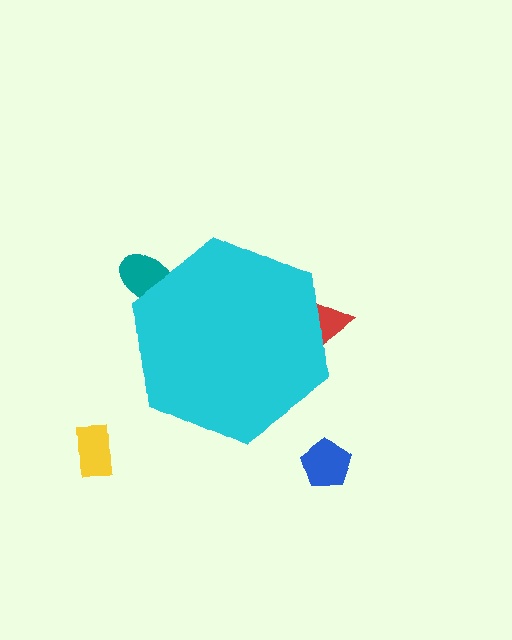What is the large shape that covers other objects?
A cyan hexagon.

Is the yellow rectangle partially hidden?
No, the yellow rectangle is fully visible.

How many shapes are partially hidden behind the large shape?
2 shapes are partially hidden.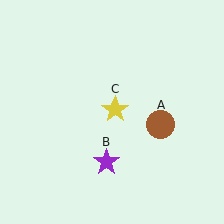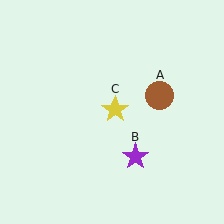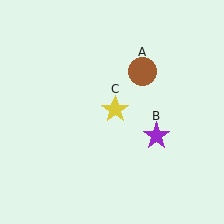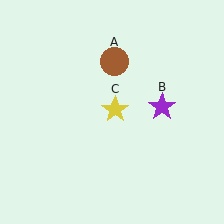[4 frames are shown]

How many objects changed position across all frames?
2 objects changed position: brown circle (object A), purple star (object B).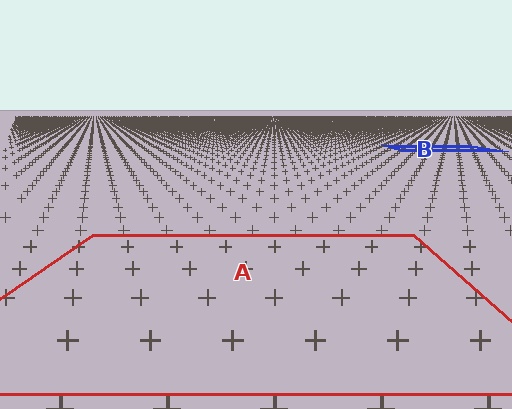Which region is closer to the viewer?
Region A is closer. The texture elements there are larger and more spread out.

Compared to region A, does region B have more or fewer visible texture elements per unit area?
Region B has more texture elements per unit area — they are packed more densely because it is farther away.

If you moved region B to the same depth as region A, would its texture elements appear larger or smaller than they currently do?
They would appear larger. At a closer depth, the same texture elements are projected at a bigger on-screen size.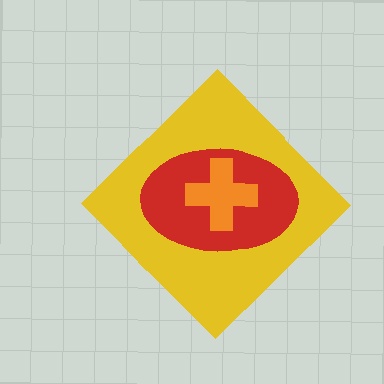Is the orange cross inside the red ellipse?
Yes.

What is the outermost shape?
The yellow diamond.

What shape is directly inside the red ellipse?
The orange cross.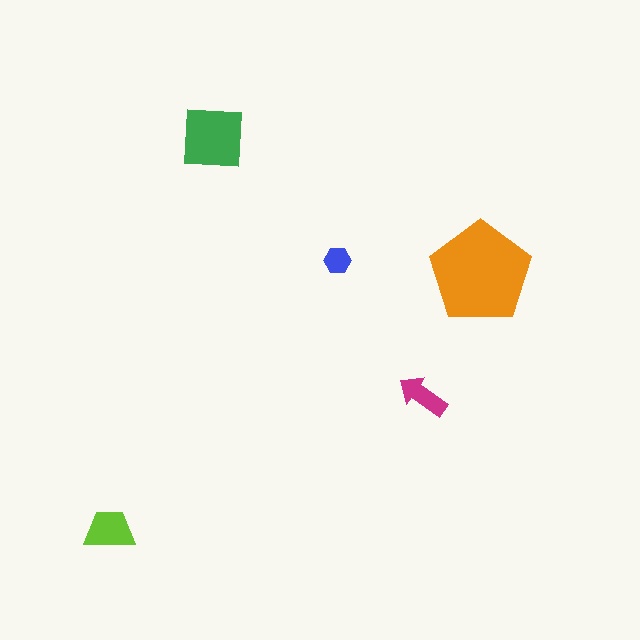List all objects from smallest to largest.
The blue hexagon, the magenta arrow, the lime trapezoid, the green square, the orange pentagon.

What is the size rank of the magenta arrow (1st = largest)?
4th.